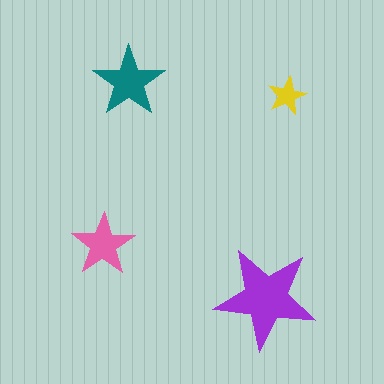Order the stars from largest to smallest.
the purple one, the teal one, the pink one, the yellow one.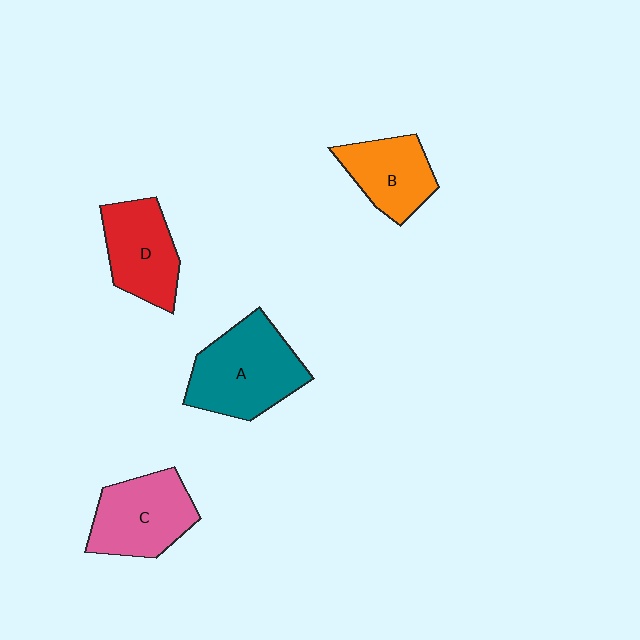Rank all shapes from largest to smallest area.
From largest to smallest: A (teal), C (pink), D (red), B (orange).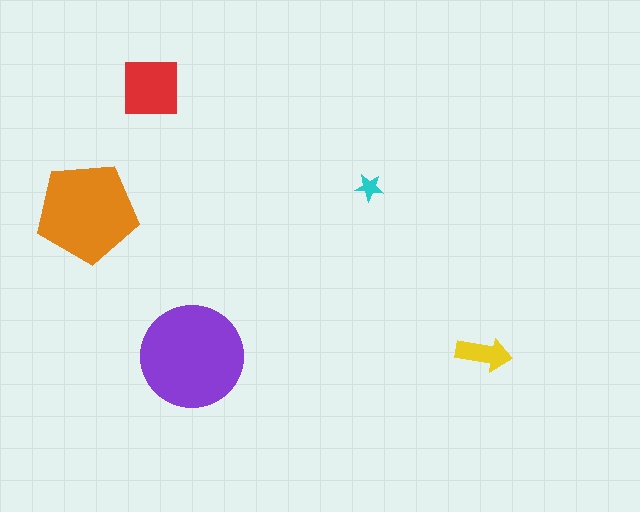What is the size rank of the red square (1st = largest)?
3rd.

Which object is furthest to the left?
The orange pentagon is leftmost.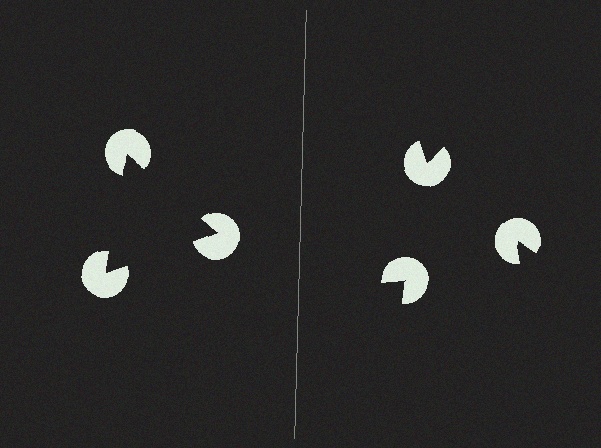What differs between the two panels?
The pac-man discs are positioned identically on both sides; only the wedge orientations differ. On the left they align to a triangle; on the right they are misaligned.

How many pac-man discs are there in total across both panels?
6 — 3 on each side.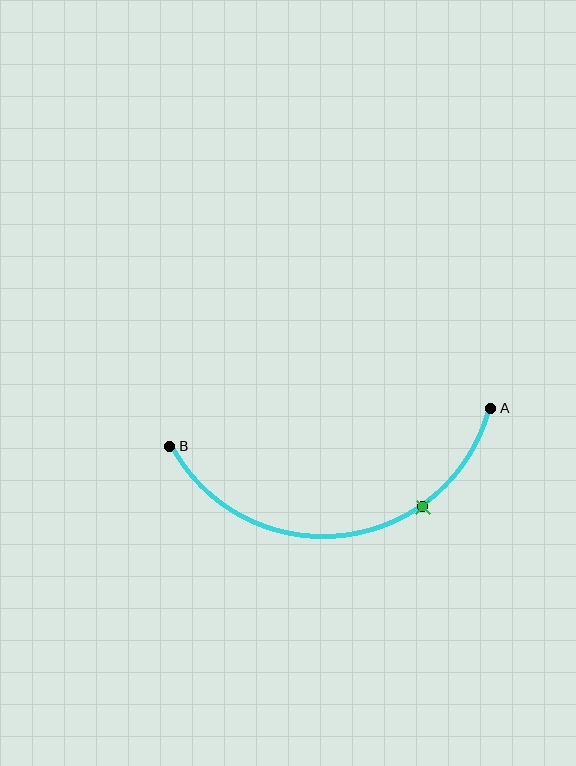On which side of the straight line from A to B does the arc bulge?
The arc bulges below the straight line connecting A and B.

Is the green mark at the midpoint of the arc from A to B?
No. The green mark lies on the arc but is closer to endpoint A. The arc midpoint would be at the point on the curve equidistant along the arc from both A and B.